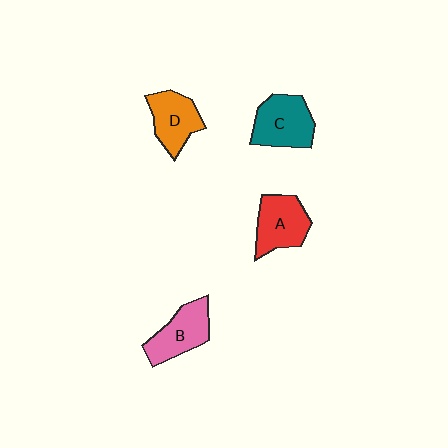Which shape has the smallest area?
Shape D (orange).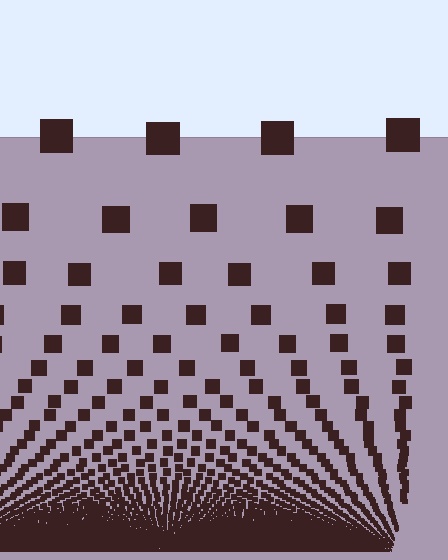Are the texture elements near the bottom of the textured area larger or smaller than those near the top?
Smaller. The gradient is inverted — elements near the bottom are smaller and denser.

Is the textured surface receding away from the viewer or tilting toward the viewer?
The surface appears to tilt toward the viewer. Texture elements get larger and sparser toward the top.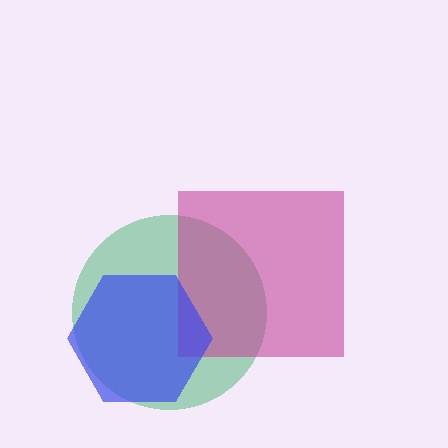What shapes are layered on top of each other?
The layered shapes are: a green circle, a magenta square, a blue hexagon.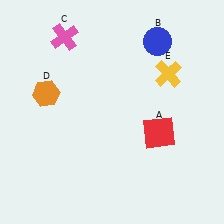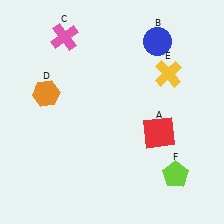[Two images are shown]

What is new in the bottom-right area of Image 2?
A lime pentagon (F) was added in the bottom-right area of Image 2.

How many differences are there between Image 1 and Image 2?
There is 1 difference between the two images.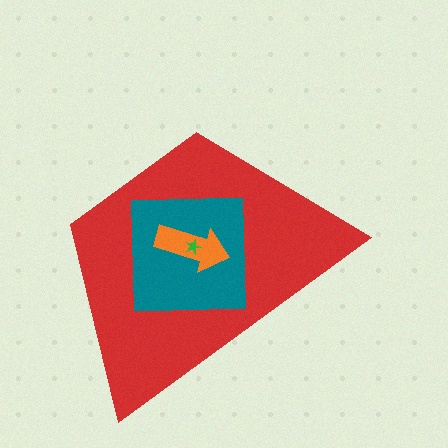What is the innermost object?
The green star.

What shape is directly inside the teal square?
The orange arrow.